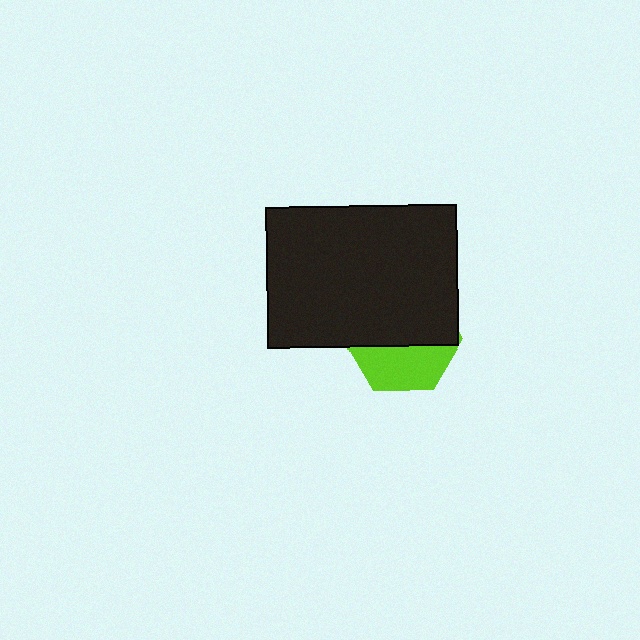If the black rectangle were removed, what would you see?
You would see the complete lime hexagon.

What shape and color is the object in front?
The object in front is a black rectangle.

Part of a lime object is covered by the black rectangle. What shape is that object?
It is a hexagon.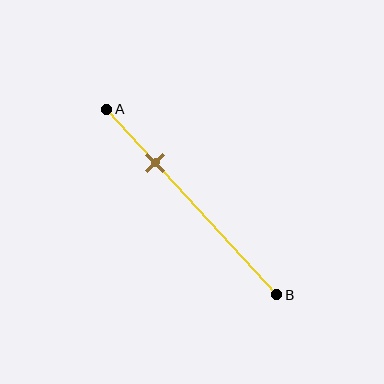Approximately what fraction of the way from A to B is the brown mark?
The brown mark is approximately 30% of the way from A to B.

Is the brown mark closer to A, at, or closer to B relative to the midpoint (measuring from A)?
The brown mark is closer to point A than the midpoint of segment AB.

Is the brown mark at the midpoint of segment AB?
No, the mark is at about 30% from A, not at the 50% midpoint.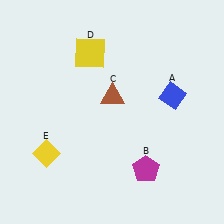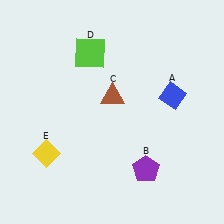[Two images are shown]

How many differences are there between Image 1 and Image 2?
There are 2 differences between the two images.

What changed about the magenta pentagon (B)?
In Image 1, B is magenta. In Image 2, it changed to purple.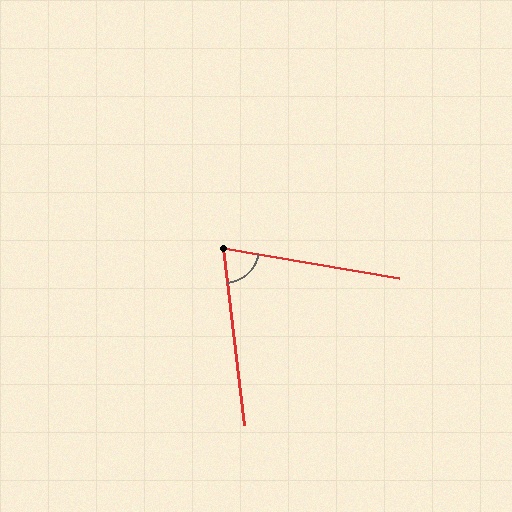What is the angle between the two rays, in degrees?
Approximately 74 degrees.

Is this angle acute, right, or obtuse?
It is acute.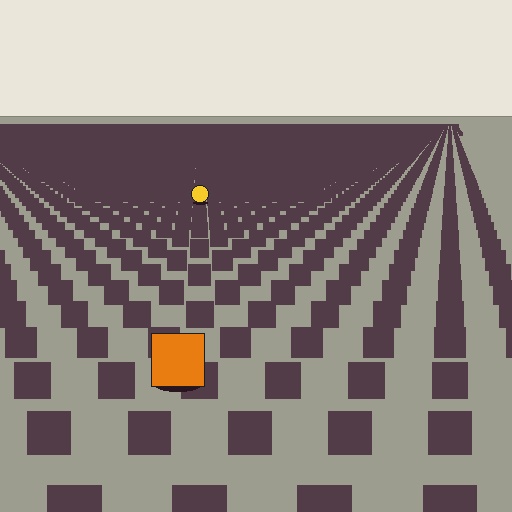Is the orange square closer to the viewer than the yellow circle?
Yes. The orange square is closer — you can tell from the texture gradient: the ground texture is coarser near it.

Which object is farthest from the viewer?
The yellow circle is farthest from the viewer. It appears smaller and the ground texture around it is denser.